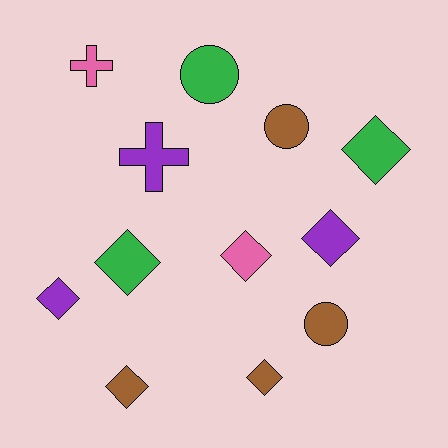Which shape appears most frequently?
Diamond, with 7 objects.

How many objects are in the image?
There are 12 objects.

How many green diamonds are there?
There are 2 green diamonds.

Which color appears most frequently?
Brown, with 4 objects.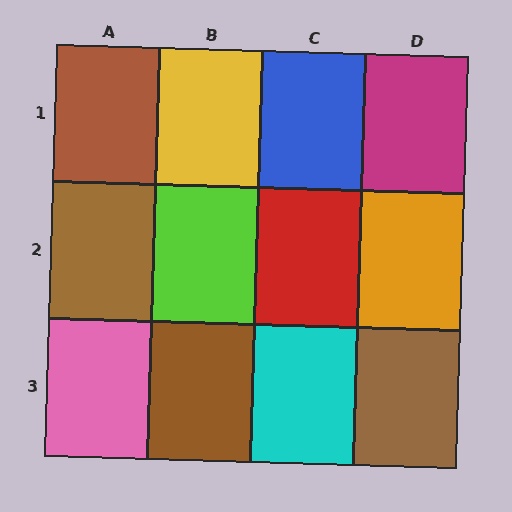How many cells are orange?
1 cell is orange.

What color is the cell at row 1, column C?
Blue.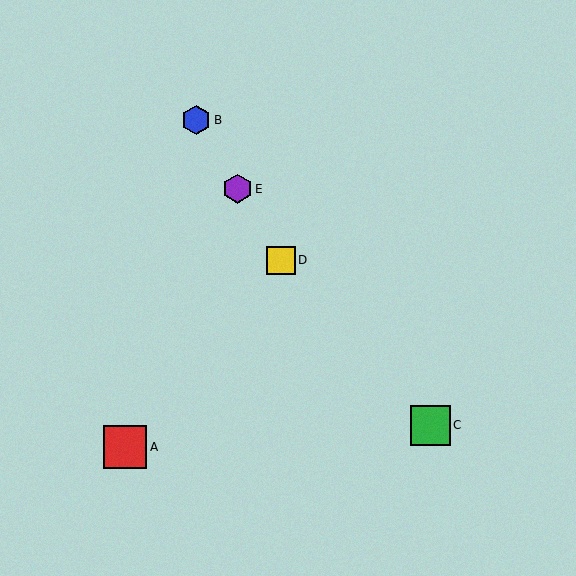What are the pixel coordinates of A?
Object A is at (125, 447).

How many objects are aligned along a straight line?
3 objects (B, D, E) are aligned along a straight line.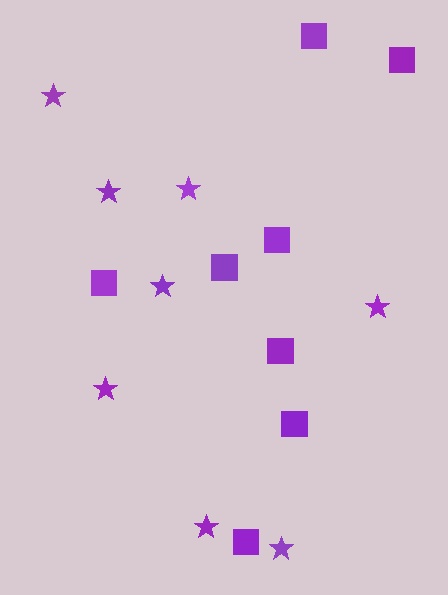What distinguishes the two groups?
There are 2 groups: one group of squares (8) and one group of stars (8).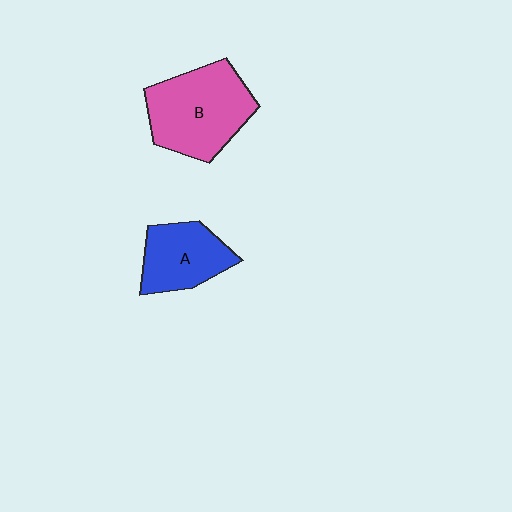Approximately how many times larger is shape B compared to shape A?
Approximately 1.5 times.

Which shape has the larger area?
Shape B (pink).